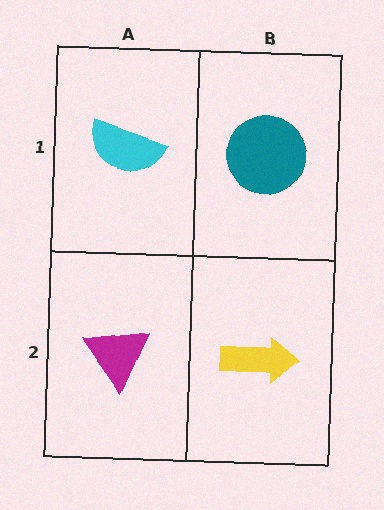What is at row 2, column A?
A magenta triangle.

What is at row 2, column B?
A yellow arrow.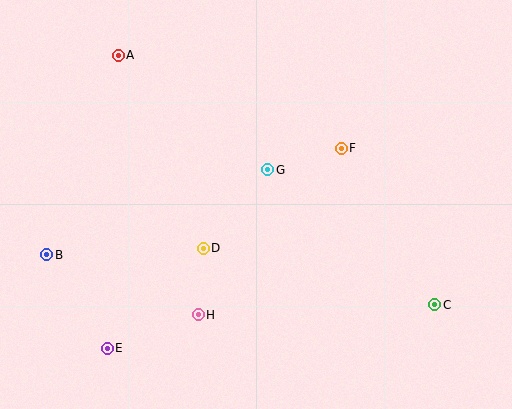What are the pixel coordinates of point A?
Point A is at (118, 55).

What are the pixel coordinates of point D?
Point D is at (203, 248).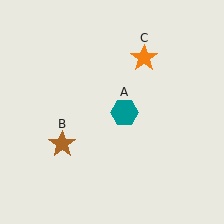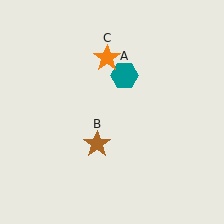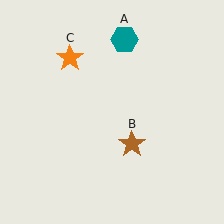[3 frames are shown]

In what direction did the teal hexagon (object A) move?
The teal hexagon (object A) moved up.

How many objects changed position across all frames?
3 objects changed position: teal hexagon (object A), brown star (object B), orange star (object C).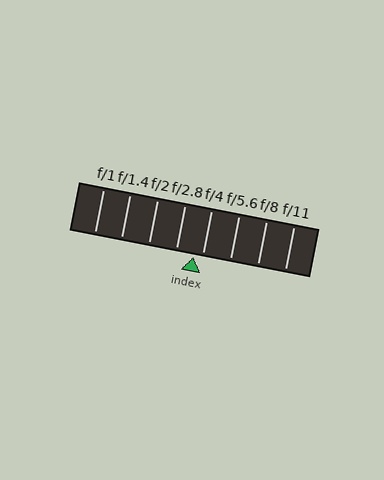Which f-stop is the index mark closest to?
The index mark is closest to f/4.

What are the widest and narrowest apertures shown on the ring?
The widest aperture shown is f/1 and the narrowest is f/11.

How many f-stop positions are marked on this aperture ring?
There are 8 f-stop positions marked.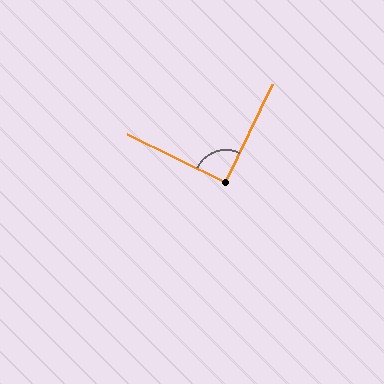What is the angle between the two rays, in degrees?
Approximately 90 degrees.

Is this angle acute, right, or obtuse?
It is approximately a right angle.